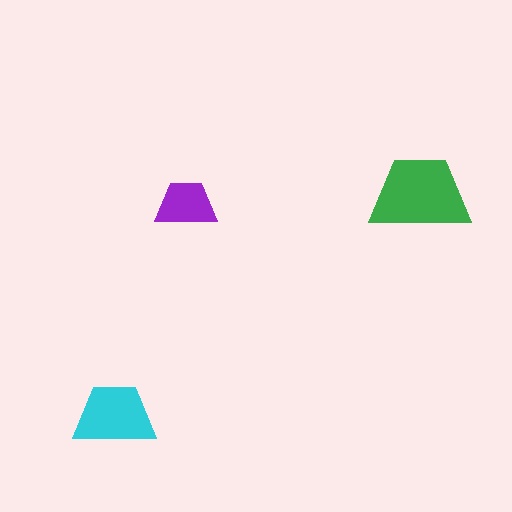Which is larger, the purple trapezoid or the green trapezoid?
The green one.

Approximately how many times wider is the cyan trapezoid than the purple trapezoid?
About 1.5 times wider.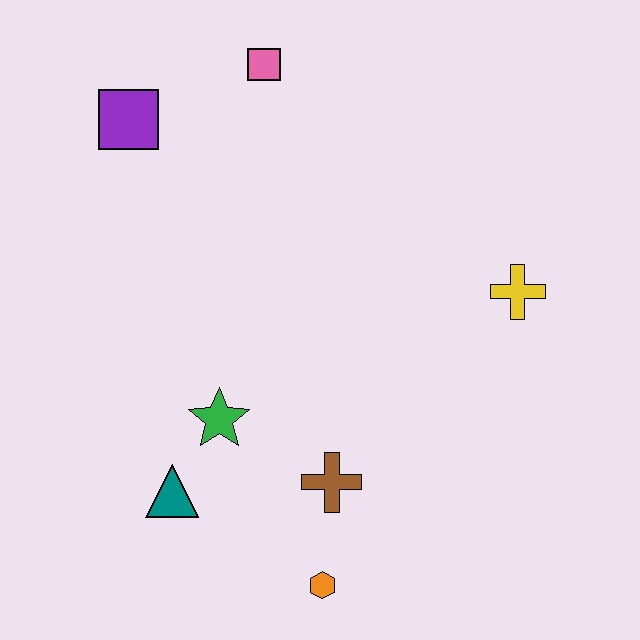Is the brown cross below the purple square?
Yes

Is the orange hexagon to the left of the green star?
No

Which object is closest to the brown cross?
The orange hexagon is closest to the brown cross.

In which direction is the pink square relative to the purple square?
The pink square is to the right of the purple square.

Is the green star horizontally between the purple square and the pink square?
Yes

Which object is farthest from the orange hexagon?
The pink square is farthest from the orange hexagon.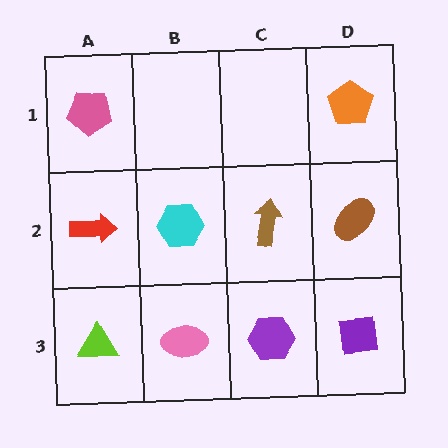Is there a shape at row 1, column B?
No, that cell is empty.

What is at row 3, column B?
A pink ellipse.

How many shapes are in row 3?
4 shapes.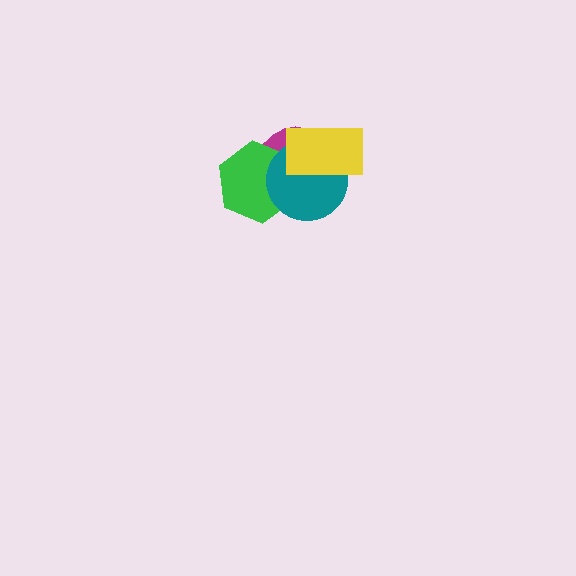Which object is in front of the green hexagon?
The teal circle is in front of the green hexagon.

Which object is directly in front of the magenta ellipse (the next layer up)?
The green hexagon is directly in front of the magenta ellipse.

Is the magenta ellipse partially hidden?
Yes, it is partially covered by another shape.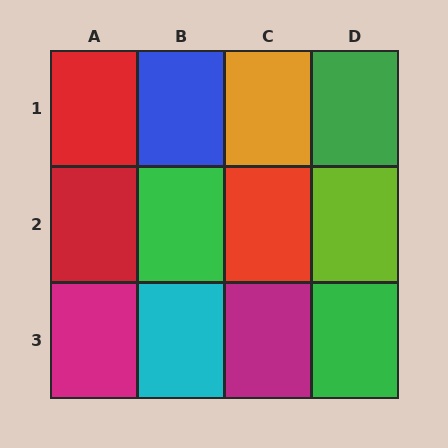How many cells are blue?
1 cell is blue.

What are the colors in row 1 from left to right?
Red, blue, orange, green.